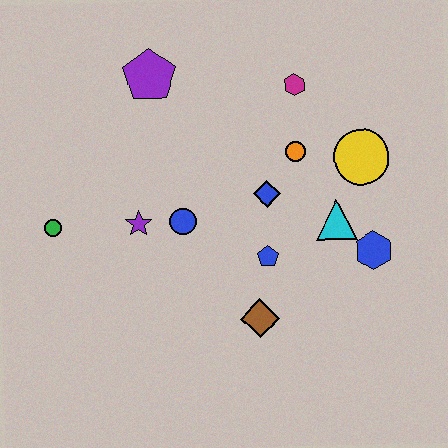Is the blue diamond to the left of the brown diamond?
No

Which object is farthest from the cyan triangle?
The green circle is farthest from the cyan triangle.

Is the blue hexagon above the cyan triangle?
No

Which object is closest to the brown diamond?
The blue pentagon is closest to the brown diamond.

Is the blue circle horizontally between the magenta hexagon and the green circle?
Yes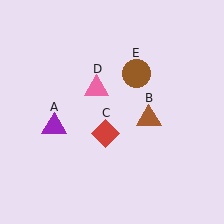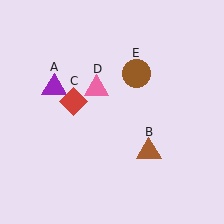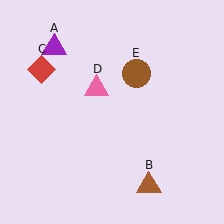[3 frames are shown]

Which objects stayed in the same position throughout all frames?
Pink triangle (object D) and brown circle (object E) remained stationary.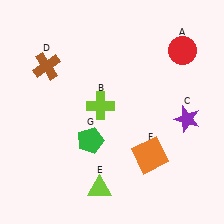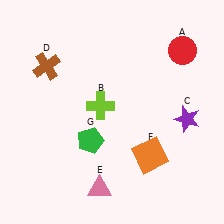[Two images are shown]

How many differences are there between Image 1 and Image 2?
There is 1 difference between the two images.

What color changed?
The triangle (E) changed from lime in Image 1 to pink in Image 2.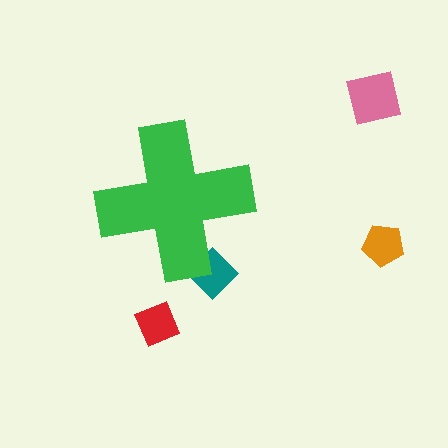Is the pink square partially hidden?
No, the pink square is fully visible.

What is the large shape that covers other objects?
A green cross.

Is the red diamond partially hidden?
No, the red diamond is fully visible.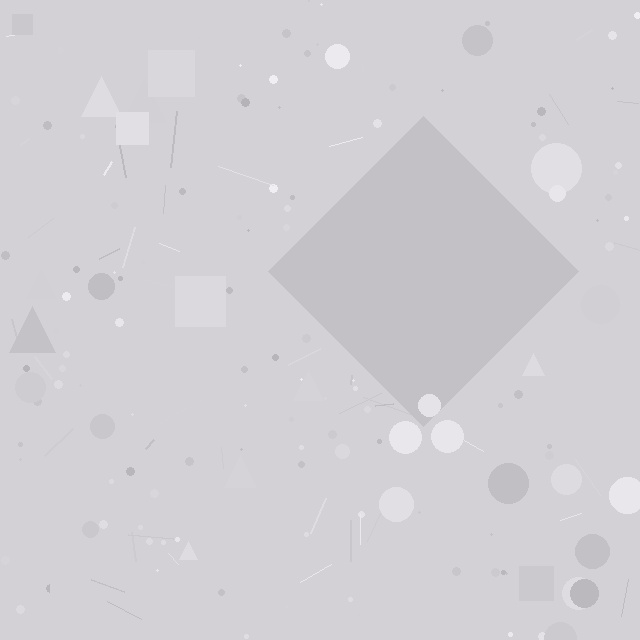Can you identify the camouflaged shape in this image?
The camouflaged shape is a diamond.